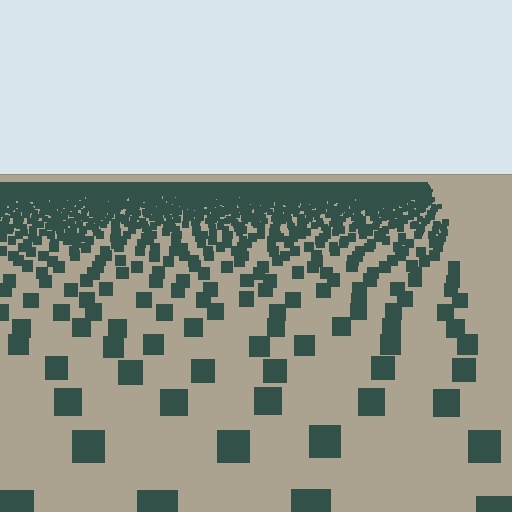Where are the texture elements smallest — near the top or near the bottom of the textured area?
Near the top.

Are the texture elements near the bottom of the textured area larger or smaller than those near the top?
Larger. Near the bottom, elements are closer to the viewer and appear at a bigger on-screen size.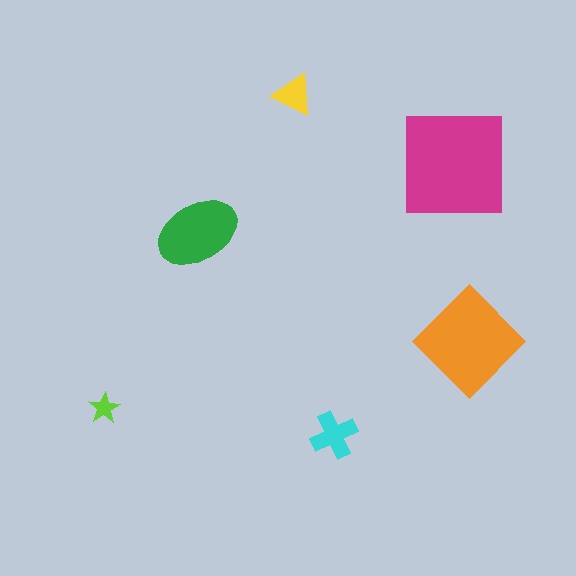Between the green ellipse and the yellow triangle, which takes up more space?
The green ellipse.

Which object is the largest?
The magenta square.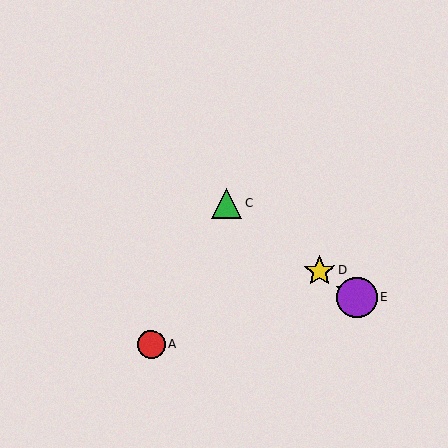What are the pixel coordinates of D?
Object D is at (320, 271).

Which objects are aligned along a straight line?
Objects B, C, D, E are aligned along a straight line.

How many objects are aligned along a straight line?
4 objects (B, C, D, E) are aligned along a straight line.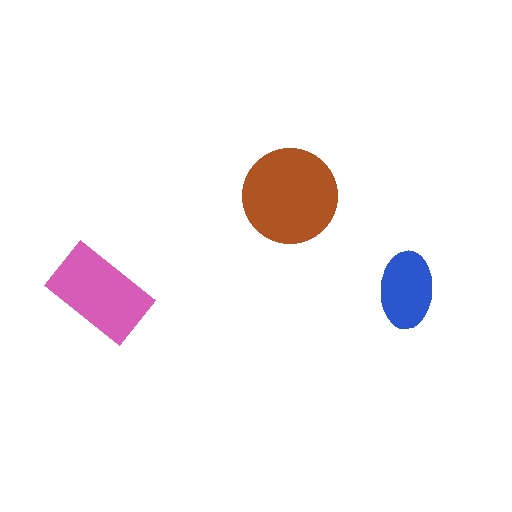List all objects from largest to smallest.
The brown circle, the pink rectangle, the blue ellipse.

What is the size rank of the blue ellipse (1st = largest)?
3rd.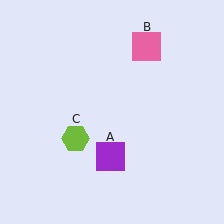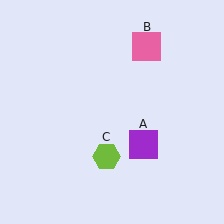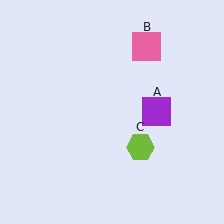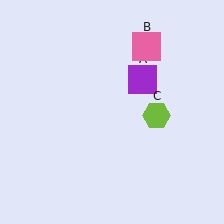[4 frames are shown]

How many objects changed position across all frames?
2 objects changed position: purple square (object A), lime hexagon (object C).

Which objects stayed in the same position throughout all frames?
Pink square (object B) remained stationary.